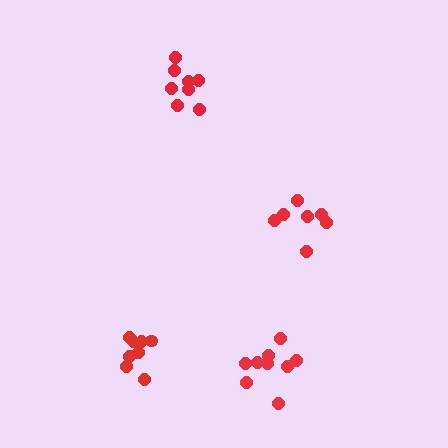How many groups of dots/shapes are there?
There are 4 groups.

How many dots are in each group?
Group 1: 8 dots, Group 2: 7 dots, Group 3: 9 dots, Group 4: 8 dots (32 total).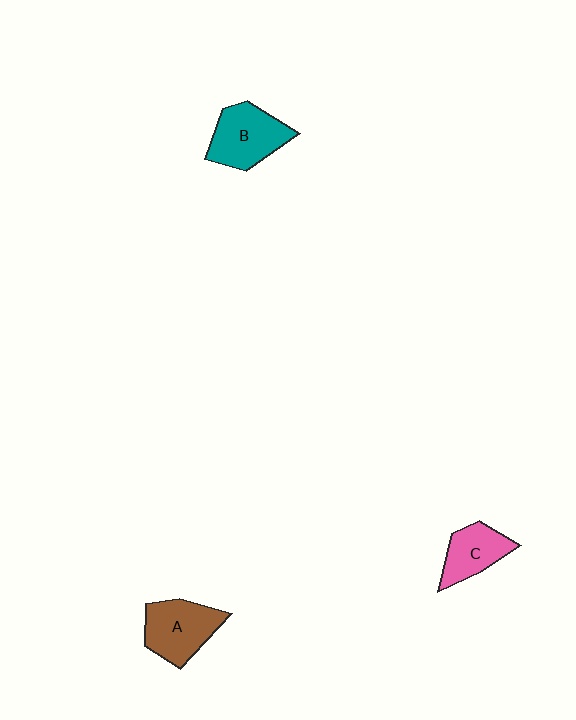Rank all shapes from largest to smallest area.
From largest to smallest: B (teal), A (brown), C (pink).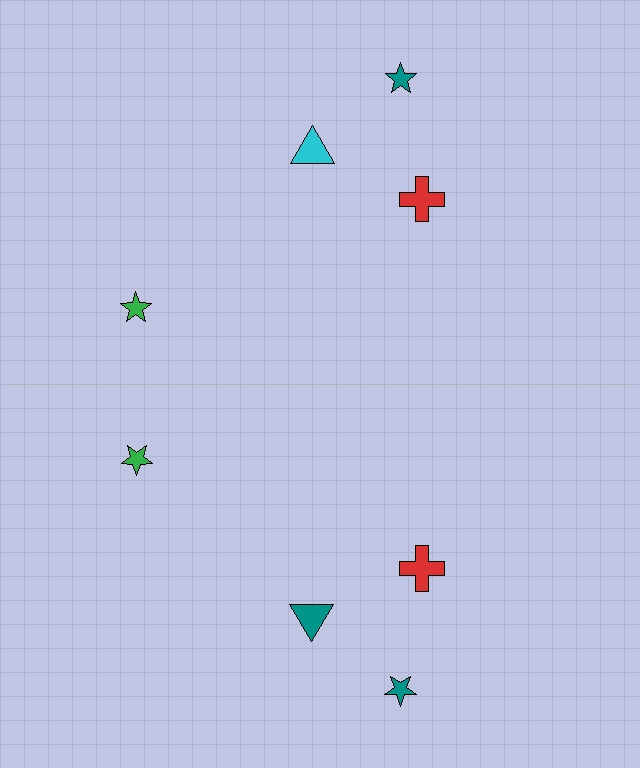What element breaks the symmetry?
The teal triangle on the bottom side breaks the symmetry — its mirror counterpart is cyan.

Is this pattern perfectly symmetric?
No, the pattern is not perfectly symmetric. The teal triangle on the bottom side breaks the symmetry — its mirror counterpart is cyan.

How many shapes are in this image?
There are 8 shapes in this image.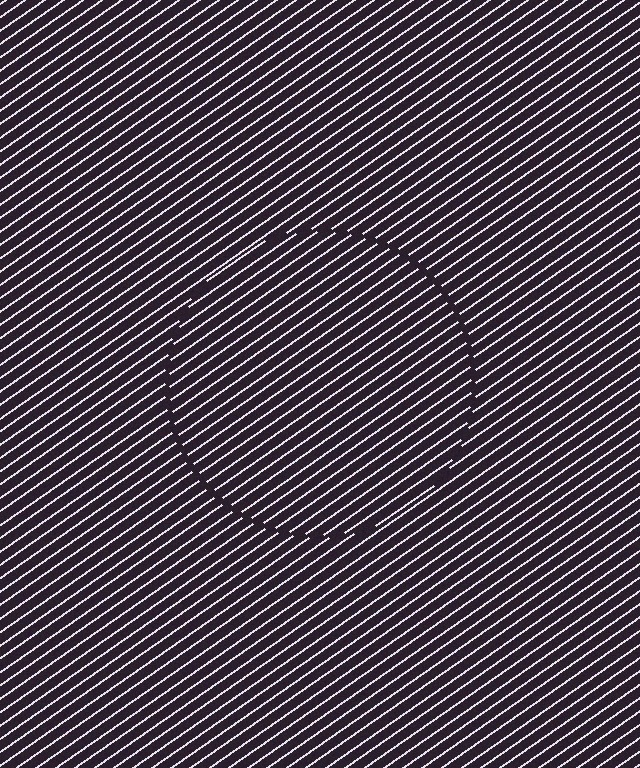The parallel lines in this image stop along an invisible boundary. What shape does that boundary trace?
An illusory circle. The interior of the shape contains the same grating, shifted by half a period — the contour is defined by the phase discontinuity where line-ends from the inner and outer gratings abut.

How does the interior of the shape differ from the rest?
The interior of the shape contains the same grating, shifted by half a period — the contour is defined by the phase discontinuity where line-ends from the inner and outer gratings abut.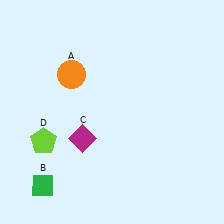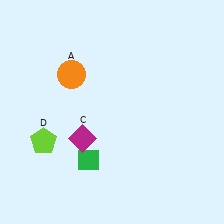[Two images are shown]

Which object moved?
The green diamond (B) moved right.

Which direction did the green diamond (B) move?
The green diamond (B) moved right.